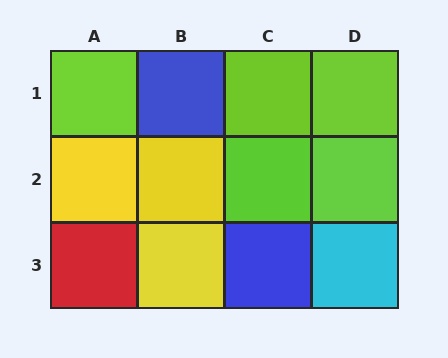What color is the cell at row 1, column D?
Lime.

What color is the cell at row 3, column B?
Yellow.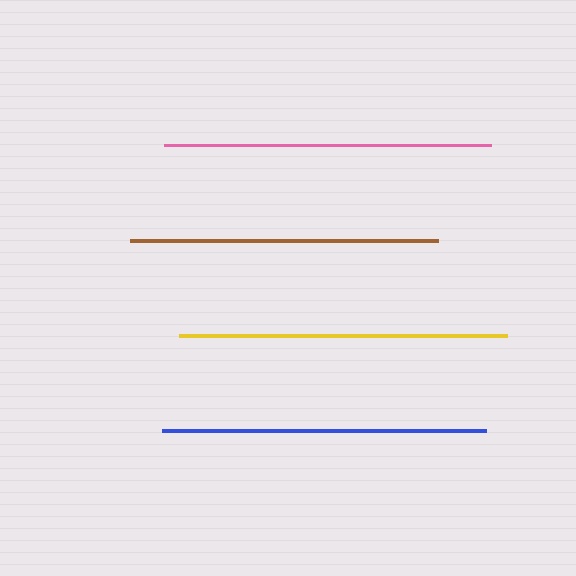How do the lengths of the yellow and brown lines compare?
The yellow and brown lines are approximately the same length.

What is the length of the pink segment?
The pink segment is approximately 327 pixels long.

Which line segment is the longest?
The yellow line is the longest at approximately 328 pixels.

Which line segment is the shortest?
The brown line is the shortest at approximately 308 pixels.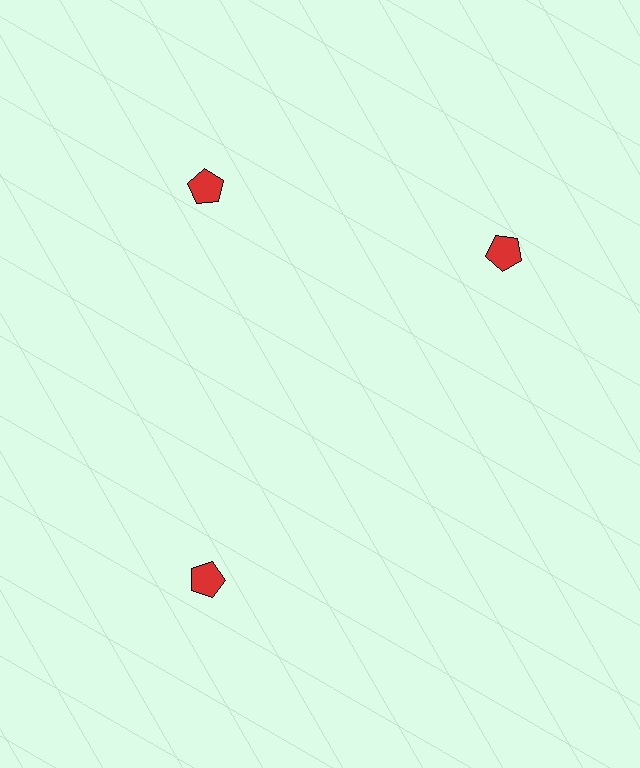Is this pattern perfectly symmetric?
No. The 3 red pentagons are arranged in a ring, but one element near the 3 o'clock position is rotated out of alignment along the ring, breaking the 3-fold rotational symmetry.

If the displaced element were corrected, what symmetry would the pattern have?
It would have 3-fold rotational symmetry — the pattern would map onto itself every 120 degrees.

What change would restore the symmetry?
The symmetry would be restored by rotating it back into even spacing with its neighbors so that all 3 pentagons sit at equal angles and equal distance from the center.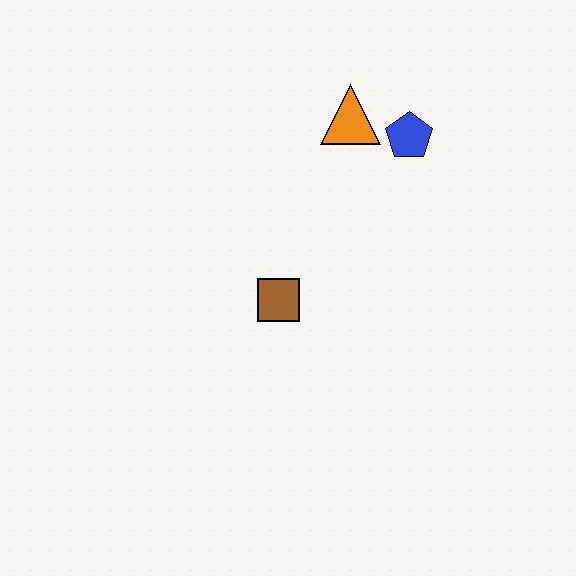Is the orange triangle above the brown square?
Yes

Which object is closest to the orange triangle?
The blue pentagon is closest to the orange triangle.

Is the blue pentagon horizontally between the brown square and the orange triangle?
No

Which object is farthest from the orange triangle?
The brown square is farthest from the orange triangle.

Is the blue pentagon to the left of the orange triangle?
No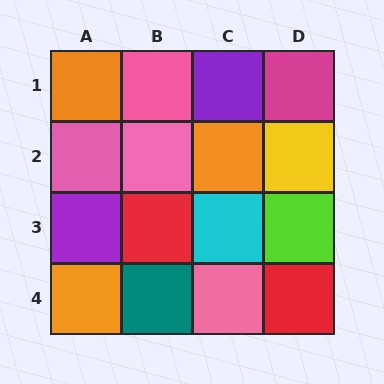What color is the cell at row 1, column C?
Purple.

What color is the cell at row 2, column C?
Orange.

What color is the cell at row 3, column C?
Cyan.